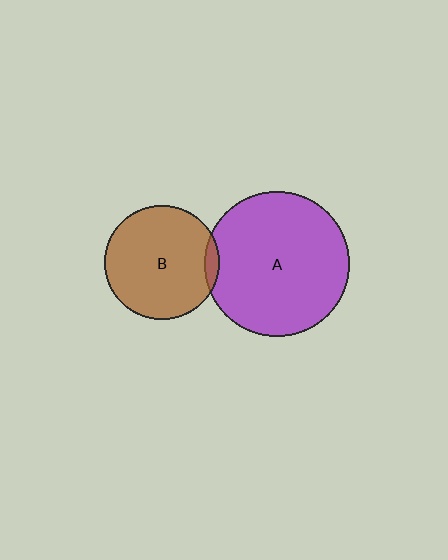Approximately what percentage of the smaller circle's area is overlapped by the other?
Approximately 5%.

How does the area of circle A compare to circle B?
Approximately 1.6 times.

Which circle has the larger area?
Circle A (purple).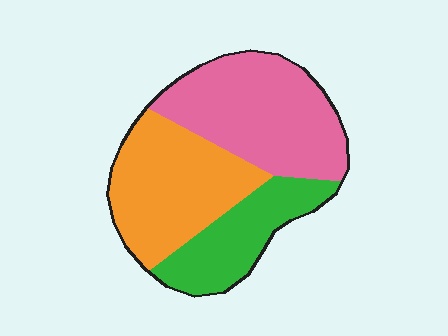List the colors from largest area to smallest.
From largest to smallest: pink, orange, green.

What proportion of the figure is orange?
Orange covers around 35% of the figure.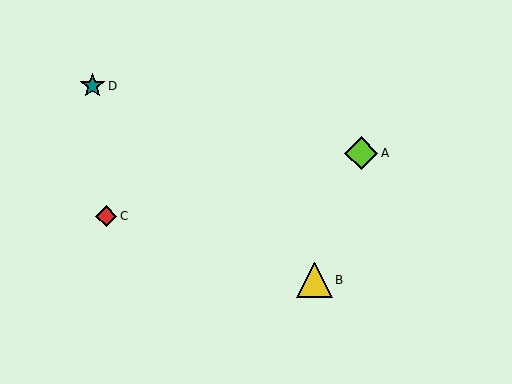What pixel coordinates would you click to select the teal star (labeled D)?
Click at (92, 86) to select the teal star D.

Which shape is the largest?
The yellow triangle (labeled B) is the largest.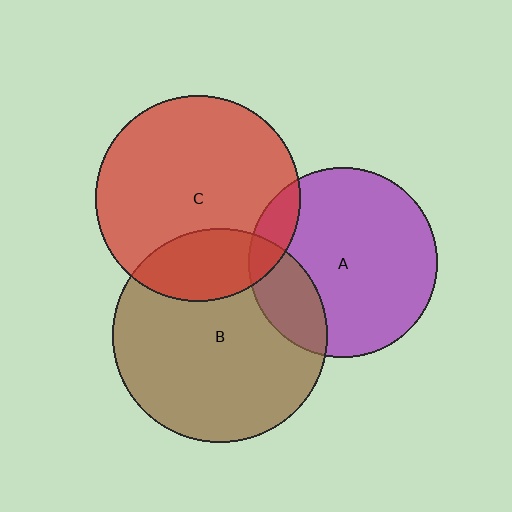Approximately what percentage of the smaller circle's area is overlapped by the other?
Approximately 25%.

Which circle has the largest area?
Circle B (brown).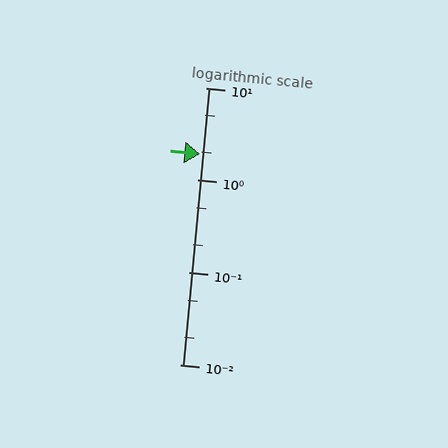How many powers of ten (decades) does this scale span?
The scale spans 3 decades, from 0.01 to 10.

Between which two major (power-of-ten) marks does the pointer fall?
The pointer is between 1 and 10.